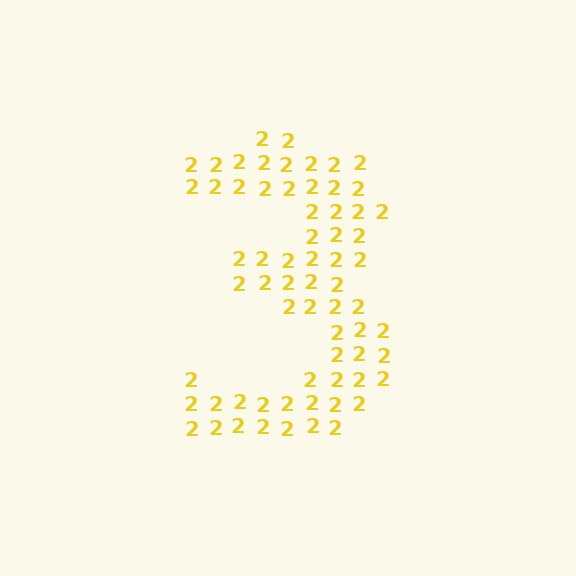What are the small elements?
The small elements are digit 2's.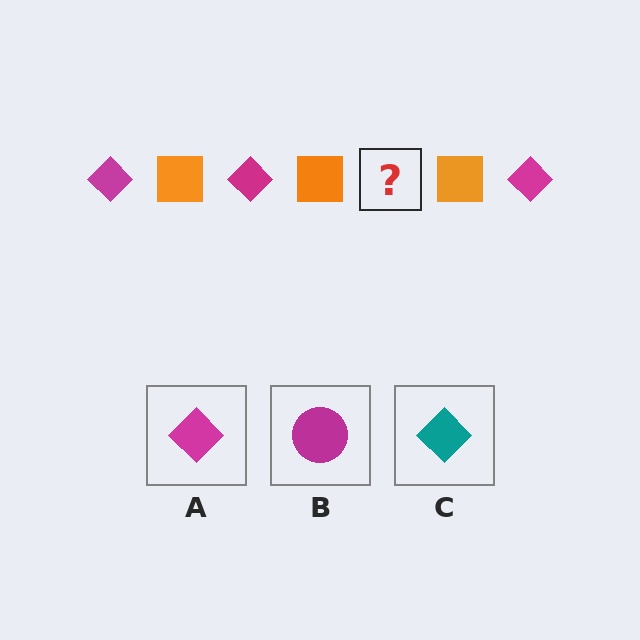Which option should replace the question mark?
Option A.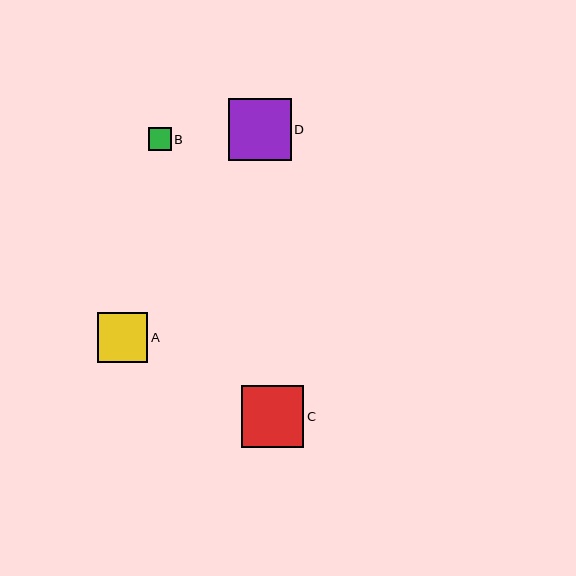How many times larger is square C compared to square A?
Square C is approximately 1.2 times the size of square A.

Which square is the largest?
Square D is the largest with a size of approximately 62 pixels.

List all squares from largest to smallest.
From largest to smallest: D, C, A, B.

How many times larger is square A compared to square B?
Square A is approximately 2.2 times the size of square B.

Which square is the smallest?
Square B is the smallest with a size of approximately 23 pixels.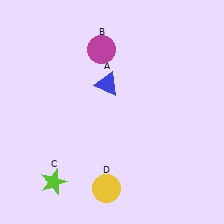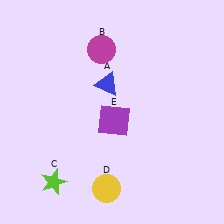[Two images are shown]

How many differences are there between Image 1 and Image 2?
There is 1 difference between the two images.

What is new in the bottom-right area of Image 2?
A purple square (E) was added in the bottom-right area of Image 2.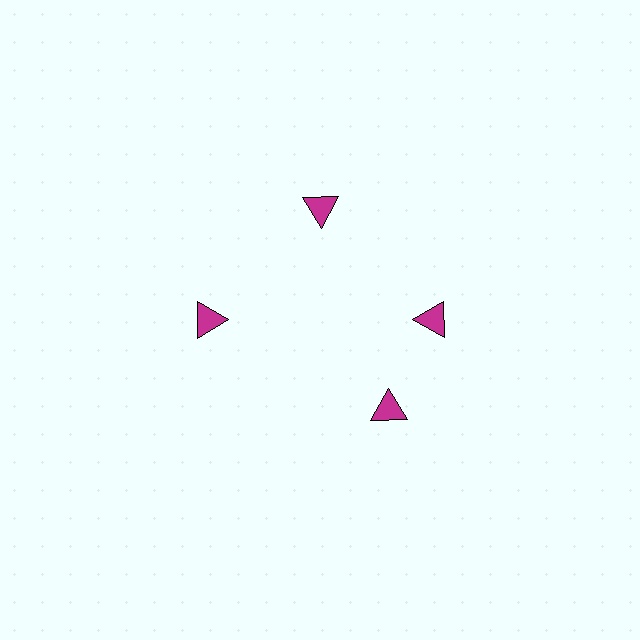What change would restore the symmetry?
The symmetry would be restored by rotating it back into even spacing with its neighbors so that all 4 triangles sit at equal angles and equal distance from the center.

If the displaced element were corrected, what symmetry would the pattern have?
It would have 4-fold rotational symmetry — the pattern would map onto itself every 90 degrees.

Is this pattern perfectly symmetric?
No. The 4 magenta triangles are arranged in a ring, but one element near the 6 o'clock position is rotated out of alignment along the ring, breaking the 4-fold rotational symmetry.